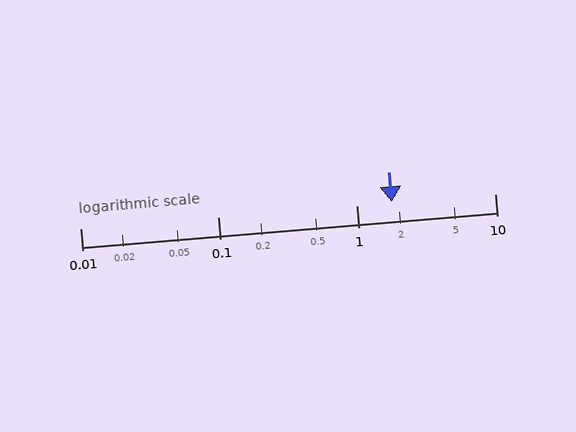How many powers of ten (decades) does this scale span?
The scale spans 3 decades, from 0.01 to 10.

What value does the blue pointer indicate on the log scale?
The pointer indicates approximately 1.8.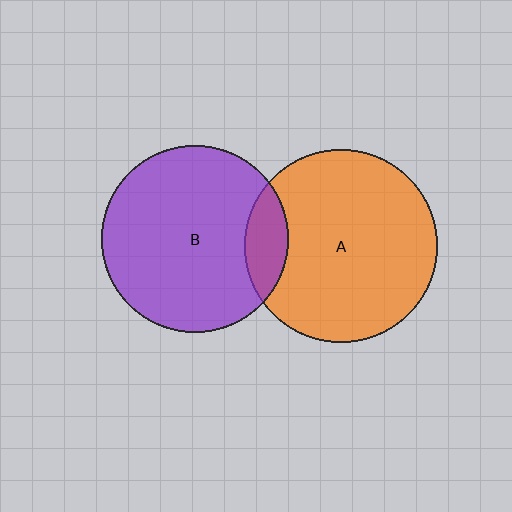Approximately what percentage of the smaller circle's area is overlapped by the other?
Approximately 15%.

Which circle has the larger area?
Circle A (orange).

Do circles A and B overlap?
Yes.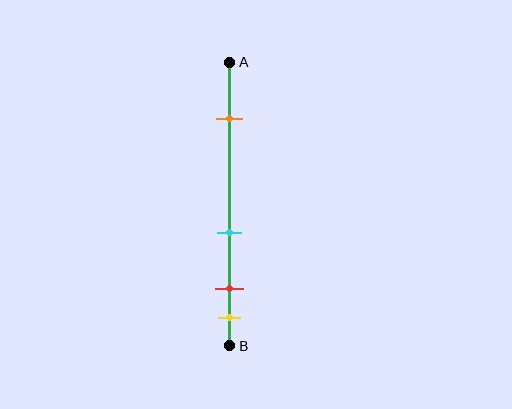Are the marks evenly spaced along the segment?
No, the marks are not evenly spaced.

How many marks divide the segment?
There are 4 marks dividing the segment.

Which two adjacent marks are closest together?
The red and yellow marks are the closest adjacent pair.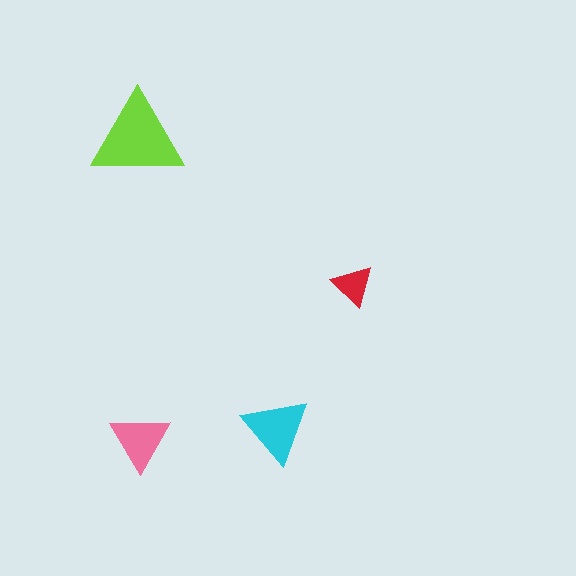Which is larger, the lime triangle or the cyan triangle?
The lime one.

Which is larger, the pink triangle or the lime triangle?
The lime one.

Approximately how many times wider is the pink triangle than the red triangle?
About 1.5 times wider.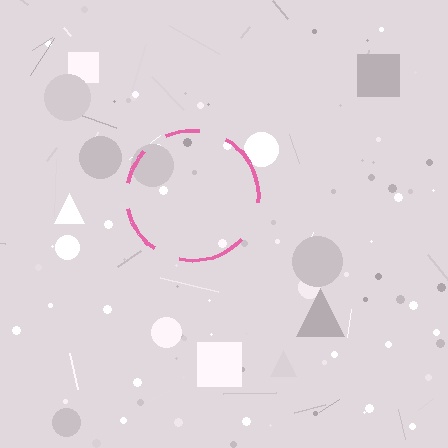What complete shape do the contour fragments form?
The contour fragments form a circle.